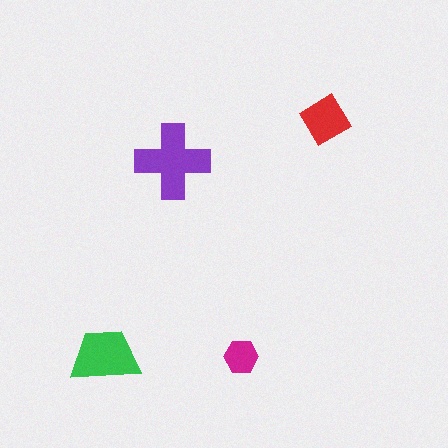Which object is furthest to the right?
The red diamond is rightmost.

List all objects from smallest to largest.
The magenta hexagon, the red diamond, the green trapezoid, the purple cross.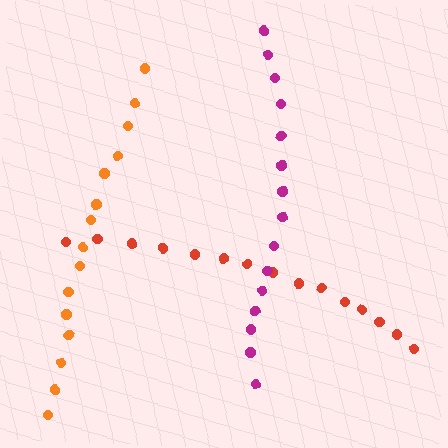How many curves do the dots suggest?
There are 3 distinct paths.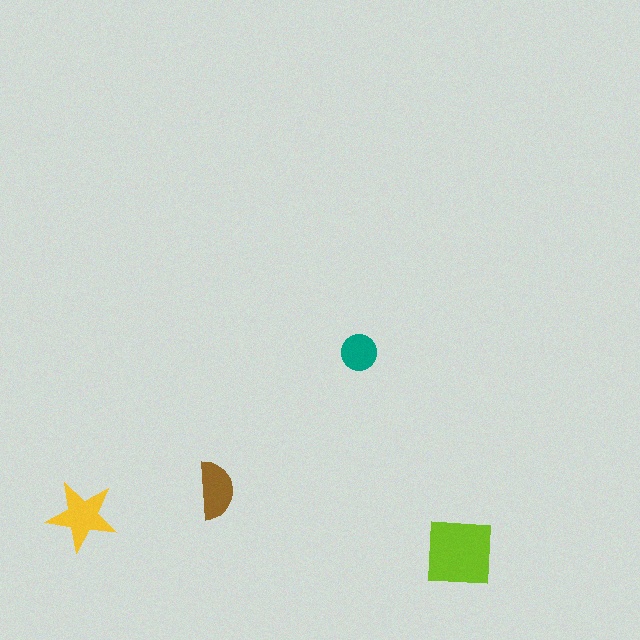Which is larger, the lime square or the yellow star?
The lime square.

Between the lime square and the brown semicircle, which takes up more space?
The lime square.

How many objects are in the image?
There are 4 objects in the image.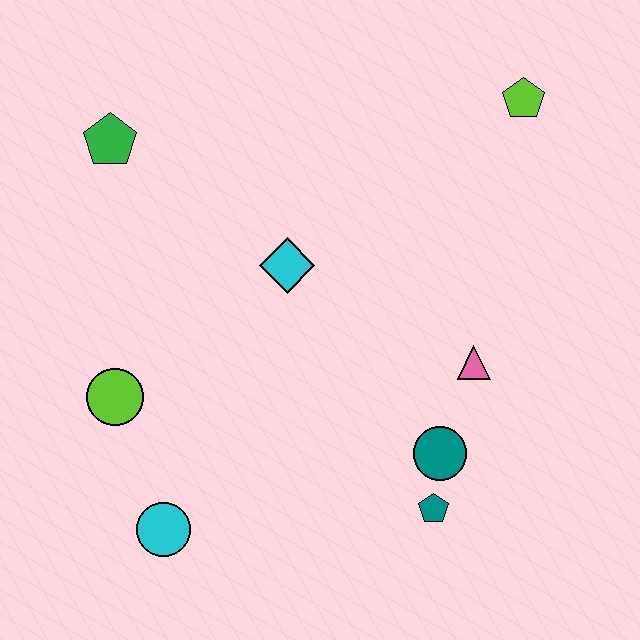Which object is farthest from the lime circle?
The lime pentagon is farthest from the lime circle.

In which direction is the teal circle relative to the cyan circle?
The teal circle is to the right of the cyan circle.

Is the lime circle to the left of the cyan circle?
Yes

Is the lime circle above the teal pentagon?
Yes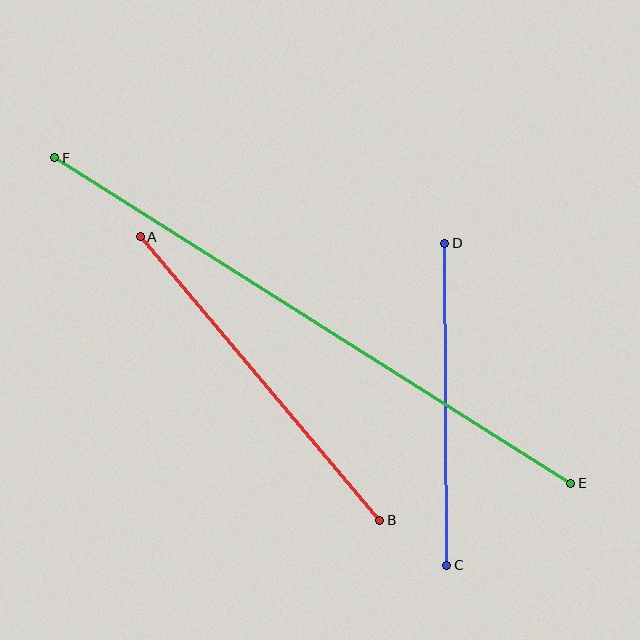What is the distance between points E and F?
The distance is approximately 610 pixels.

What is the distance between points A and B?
The distance is approximately 371 pixels.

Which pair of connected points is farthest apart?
Points E and F are farthest apart.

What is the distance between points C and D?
The distance is approximately 322 pixels.